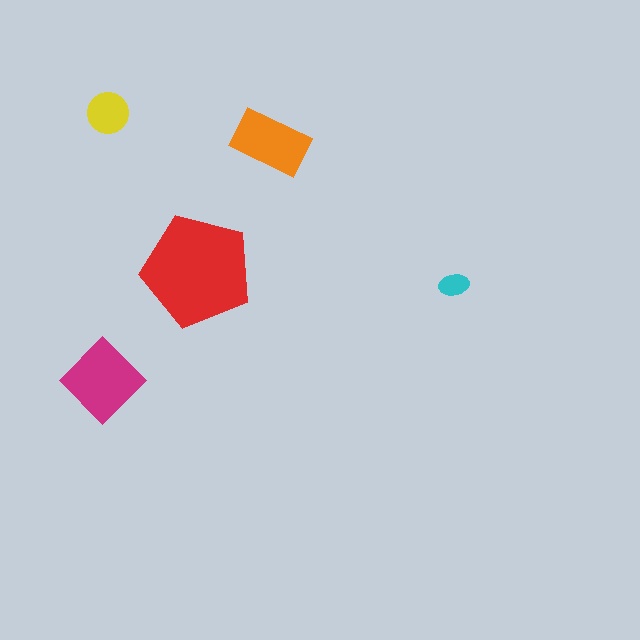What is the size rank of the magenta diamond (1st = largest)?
2nd.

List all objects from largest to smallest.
The red pentagon, the magenta diamond, the orange rectangle, the yellow circle, the cyan ellipse.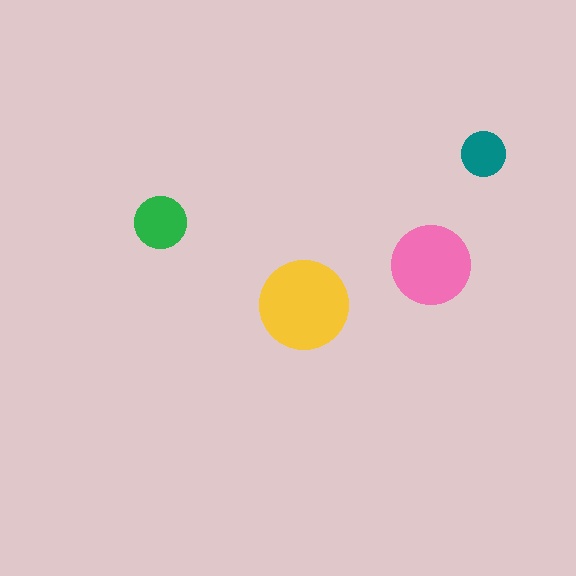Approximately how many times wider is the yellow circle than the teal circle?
About 2 times wider.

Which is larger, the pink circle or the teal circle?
The pink one.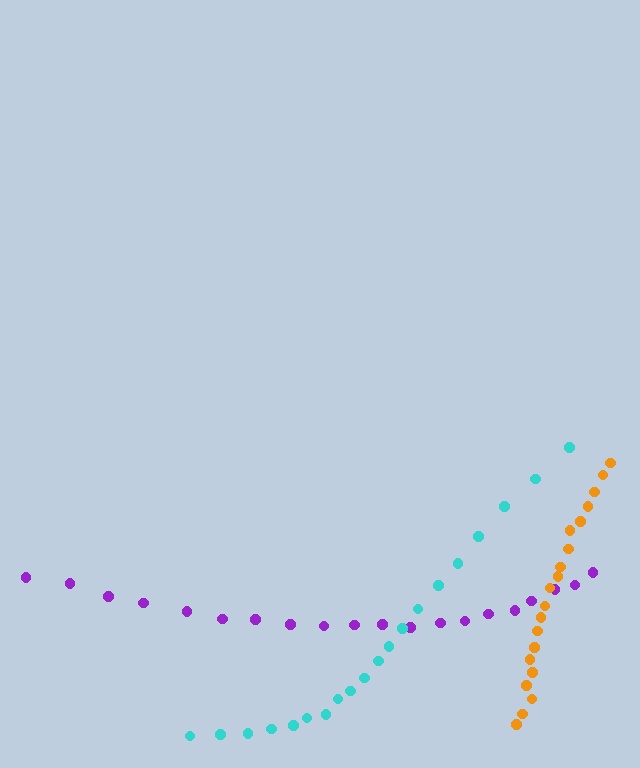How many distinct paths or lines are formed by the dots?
There are 3 distinct paths.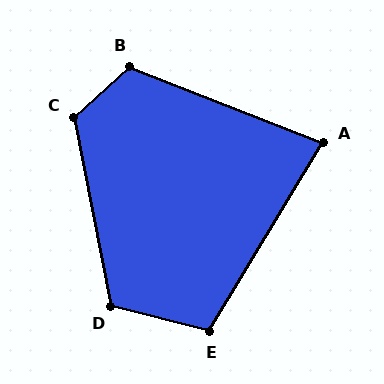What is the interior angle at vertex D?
Approximately 115 degrees (obtuse).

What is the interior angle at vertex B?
Approximately 116 degrees (obtuse).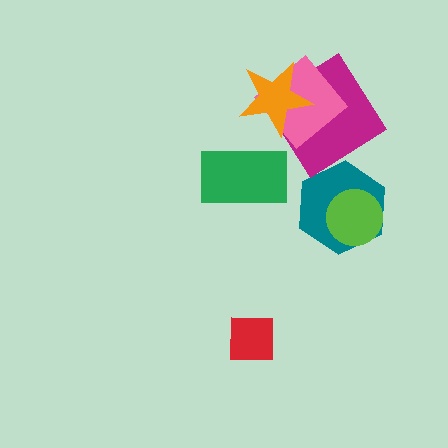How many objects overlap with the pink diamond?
2 objects overlap with the pink diamond.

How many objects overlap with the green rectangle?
0 objects overlap with the green rectangle.